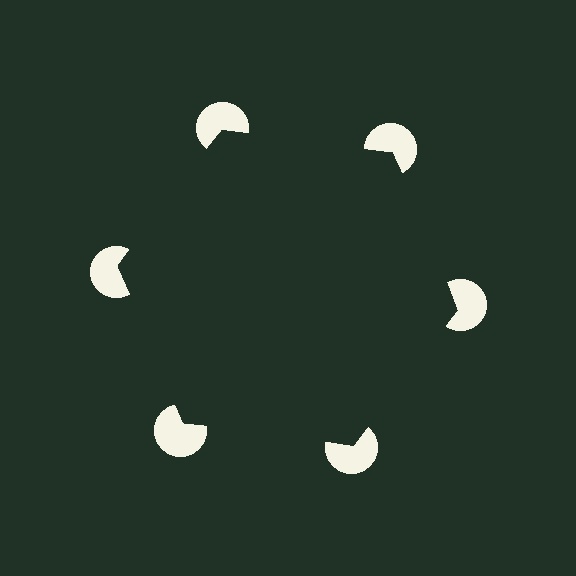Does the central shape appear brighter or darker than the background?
It typically appears slightly darker than the background, even though no actual brightness change is drawn.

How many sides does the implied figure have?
6 sides.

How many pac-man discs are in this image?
There are 6 — one at each vertex of the illusory hexagon.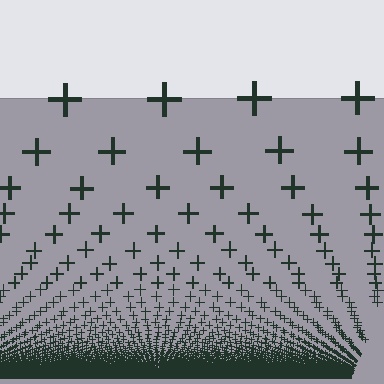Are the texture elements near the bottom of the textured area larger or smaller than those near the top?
Smaller. The gradient is inverted — elements near the bottom are smaller and denser.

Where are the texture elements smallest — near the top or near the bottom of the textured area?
Near the bottom.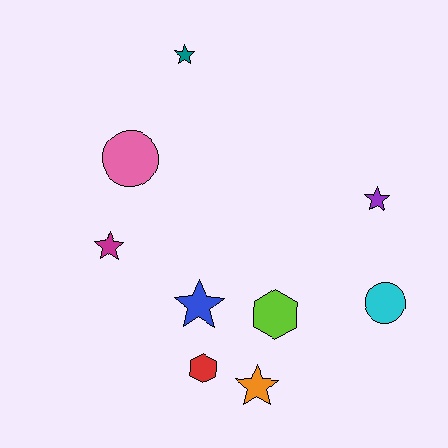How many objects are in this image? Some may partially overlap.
There are 9 objects.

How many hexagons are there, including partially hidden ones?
There are 2 hexagons.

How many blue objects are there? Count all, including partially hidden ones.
There is 1 blue object.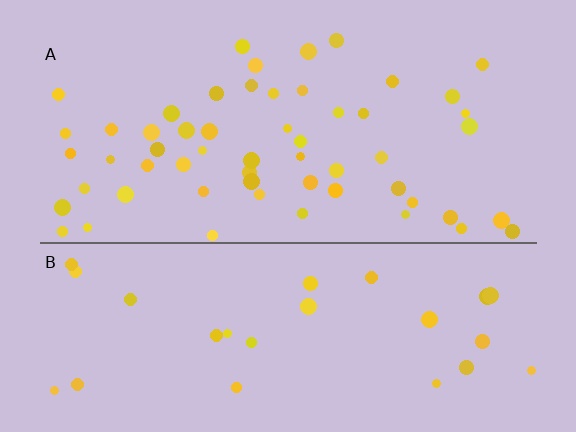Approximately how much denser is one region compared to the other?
Approximately 2.1× — region A over region B.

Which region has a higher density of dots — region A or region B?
A (the top).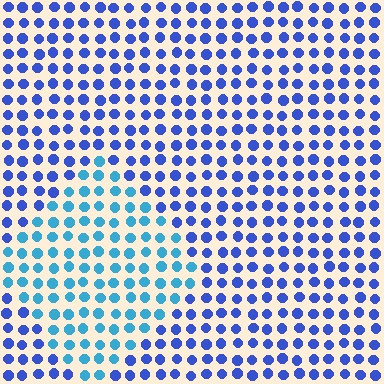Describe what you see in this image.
The image is filled with small blue elements in a uniform arrangement. A diamond-shaped region is visible where the elements are tinted to a slightly different hue, forming a subtle color boundary.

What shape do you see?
I see a diamond.